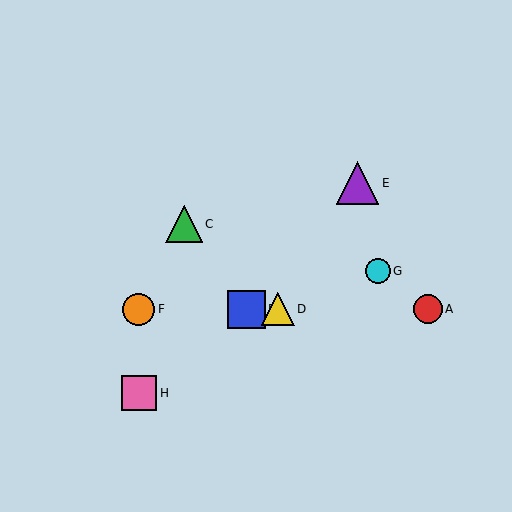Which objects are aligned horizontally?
Objects A, B, D, F are aligned horizontally.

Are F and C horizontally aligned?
No, F is at y≈309 and C is at y≈224.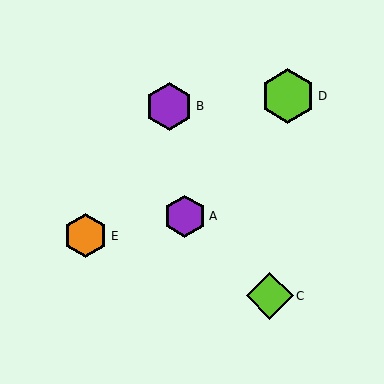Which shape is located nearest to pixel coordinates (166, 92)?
The purple hexagon (labeled B) at (169, 106) is nearest to that location.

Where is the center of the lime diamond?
The center of the lime diamond is at (270, 296).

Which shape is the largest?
The lime hexagon (labeled D) is the largest.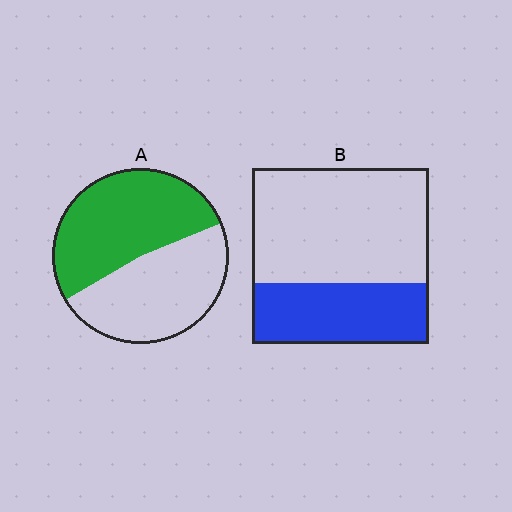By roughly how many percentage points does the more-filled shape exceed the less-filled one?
By roughly 20 percentage points (A over B).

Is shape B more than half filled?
No.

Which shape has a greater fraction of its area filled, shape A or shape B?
Shape A.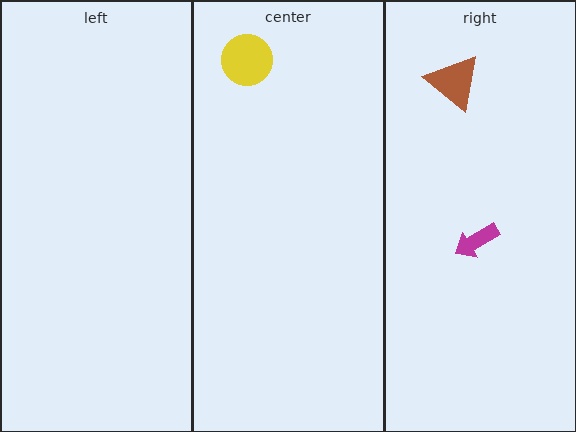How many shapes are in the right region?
2.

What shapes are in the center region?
The yellow circle.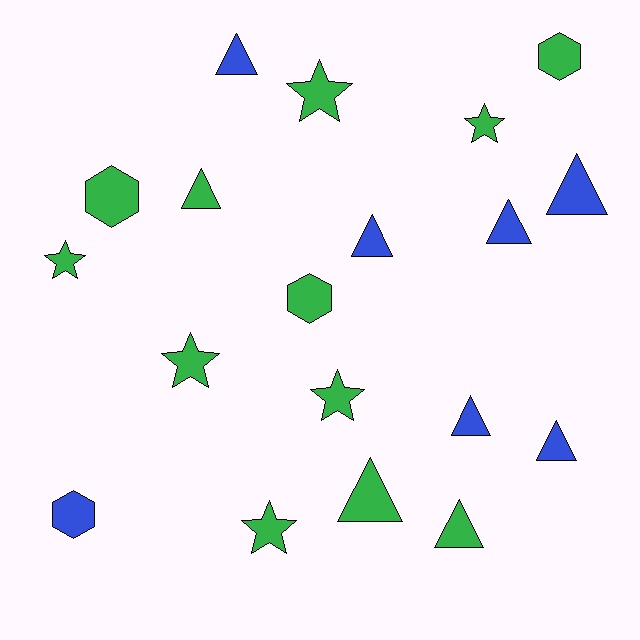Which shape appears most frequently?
Triangle, with 9 objects.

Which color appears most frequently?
Green, with 12 objects.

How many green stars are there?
There are 6 green stars.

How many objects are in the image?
There are 19 objects.